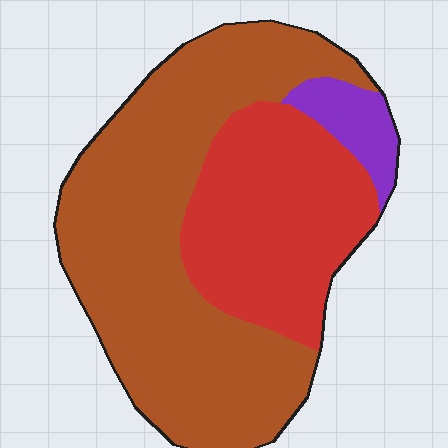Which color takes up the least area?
Purple, at roughly 5%.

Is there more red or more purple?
Red.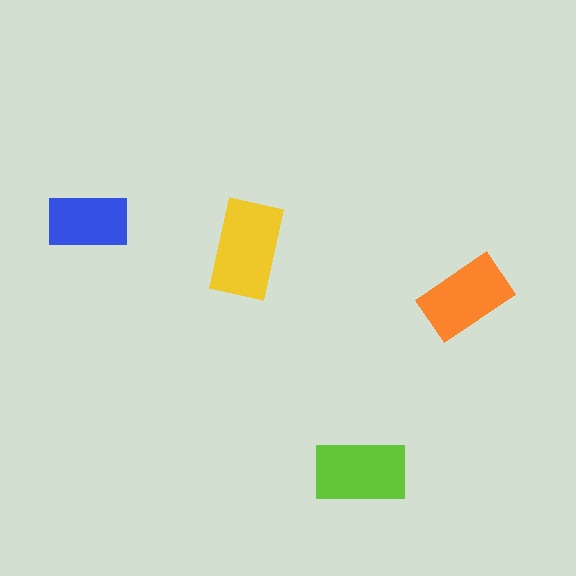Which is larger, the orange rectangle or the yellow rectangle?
The yellow one.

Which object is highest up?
The blue rectangle is topmost.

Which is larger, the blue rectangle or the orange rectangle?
The orange one.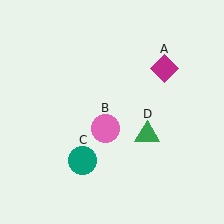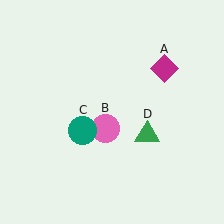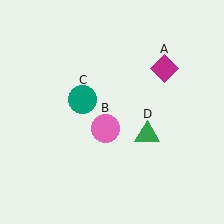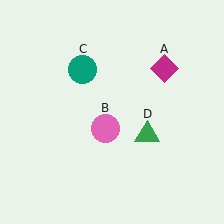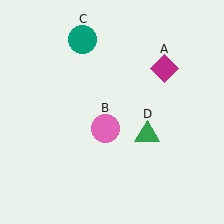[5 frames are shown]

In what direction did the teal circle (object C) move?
The teal circle (object C) moved up.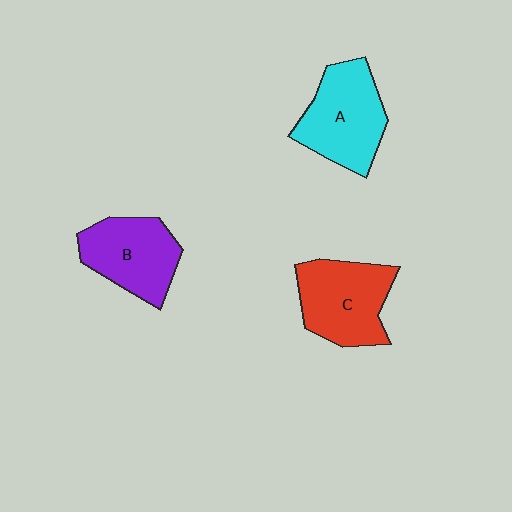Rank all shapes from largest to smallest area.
From largest to smallest: A (cyan), C (red), B (purple).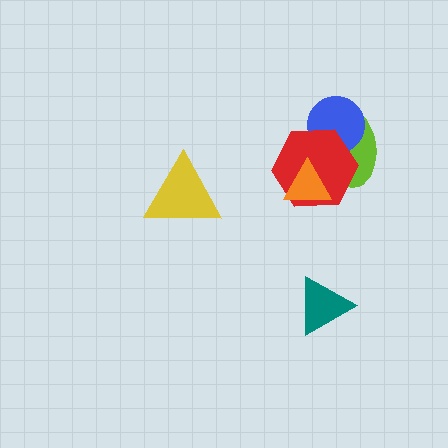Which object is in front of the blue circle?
The red hexagon is in front of the blue circle.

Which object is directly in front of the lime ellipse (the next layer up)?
The blue circle is directly in front of the lime ellipse.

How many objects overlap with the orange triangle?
2 objects overlap with the orange triangle.